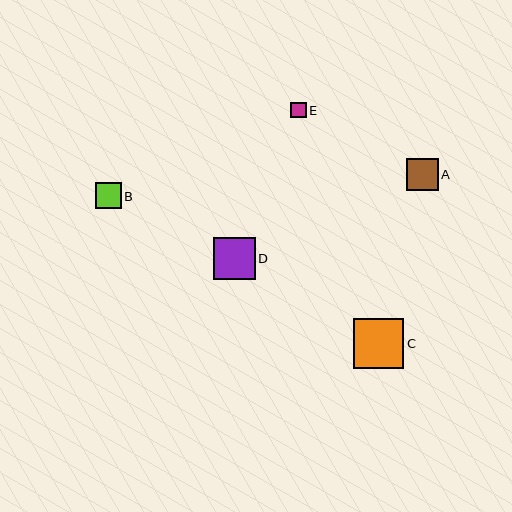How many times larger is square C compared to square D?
Square C is approximately 1.2 times the size of square D.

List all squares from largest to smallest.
From largest to smallest: C, D, A, B, E.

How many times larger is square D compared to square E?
Square D is approximately 2.7 times the size of square E.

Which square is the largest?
Square C is the largest with a size of approximately 50 pixels.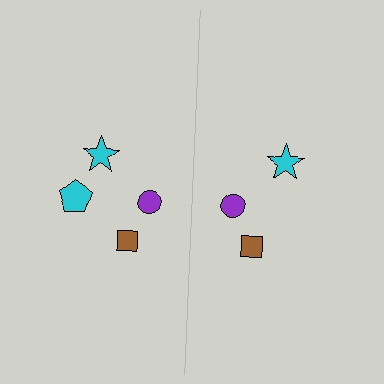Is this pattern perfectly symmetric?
No, the pattern is not perfectly symmetric. A cyan pentagon is missing from the right side.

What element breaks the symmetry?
A cyan pentagon is missing from the right side.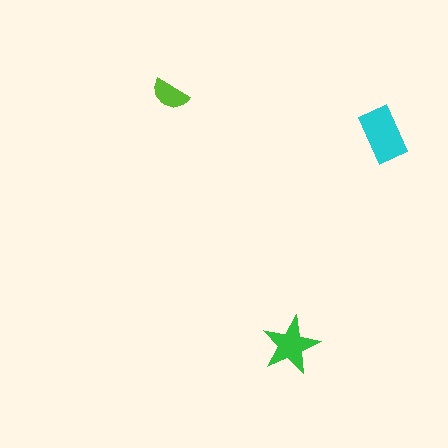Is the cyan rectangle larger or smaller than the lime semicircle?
Larger.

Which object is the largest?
The cyan rectangle.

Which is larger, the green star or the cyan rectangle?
The cyan rectangle.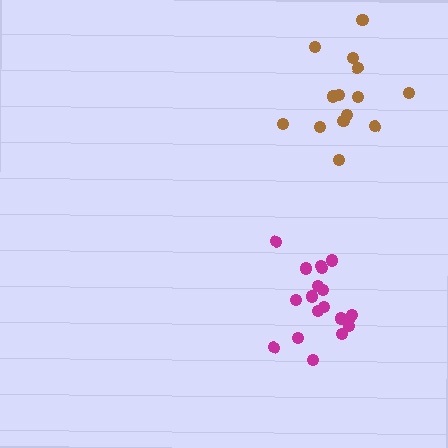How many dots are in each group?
Group 1: 19 dots, Group 2: 14 dots (33 total).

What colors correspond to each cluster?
The clusters are colored: magenta, brown.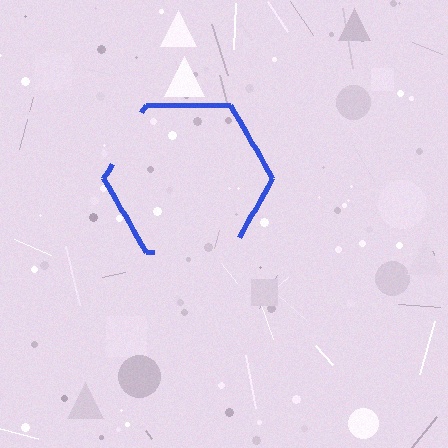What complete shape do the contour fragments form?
The contour fragments form a hexagon.